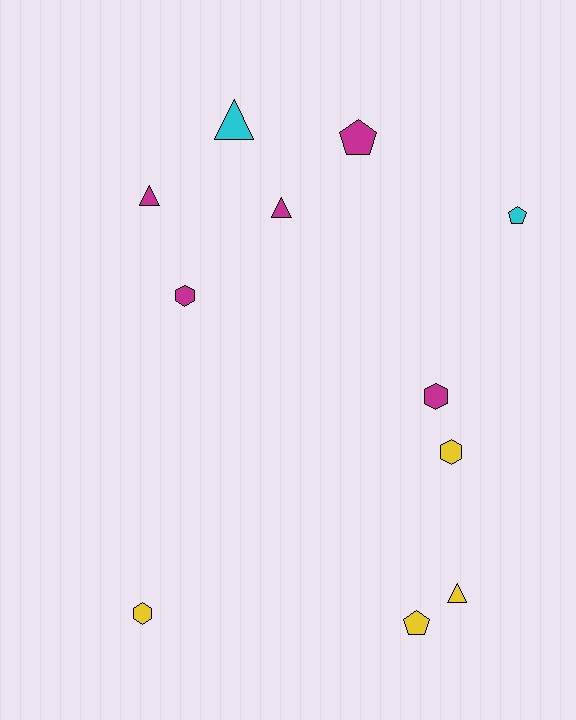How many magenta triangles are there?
There are 2 magenta triangles.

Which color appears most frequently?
Magenta, with 5 objects.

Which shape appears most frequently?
Hexagon, with 4 objects.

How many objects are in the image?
There are 11 objects.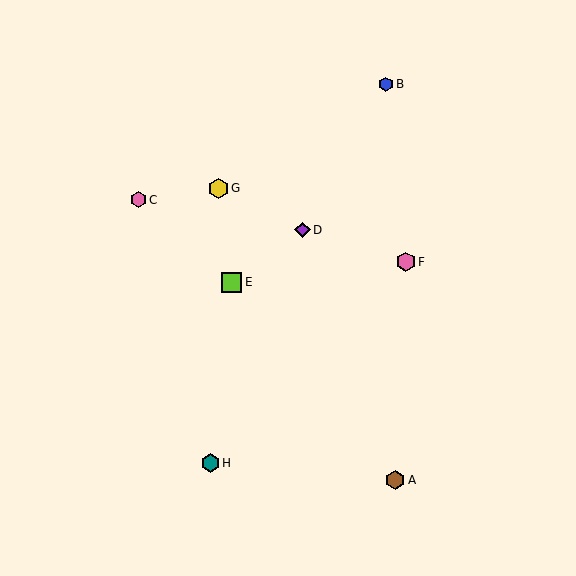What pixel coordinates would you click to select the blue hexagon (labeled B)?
Click at (386, 84) to select the blue hexagon B.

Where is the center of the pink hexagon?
The center of the pink hexagon is at (138, 200).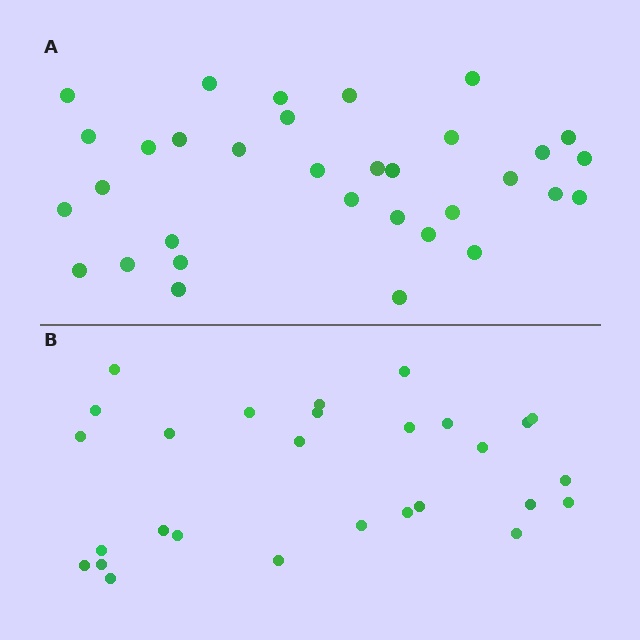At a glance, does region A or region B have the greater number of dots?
Region A (the top region) has more dots.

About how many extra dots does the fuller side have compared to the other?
Region A has about 5 more dots than region B.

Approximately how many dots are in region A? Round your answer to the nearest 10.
About 30 dots. (The exact count is 33, which rounds to 30.)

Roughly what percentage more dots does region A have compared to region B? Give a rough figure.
About 20% more.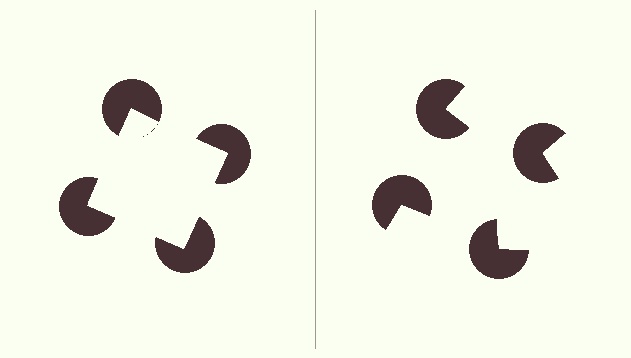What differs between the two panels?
The pac-man discs are positioned identically on both sides; only the wedge orientations differ. On the left they align to a square; on the right they are misaligned.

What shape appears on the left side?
An illusory square.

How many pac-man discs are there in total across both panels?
8 — 4 on each side.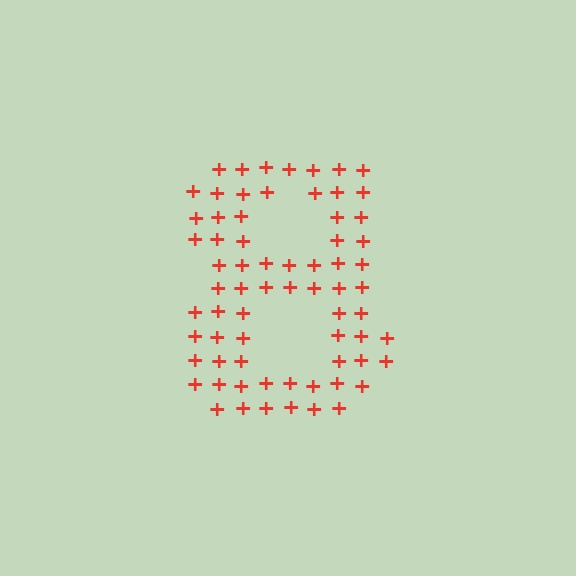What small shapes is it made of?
It is made of small plus signs.